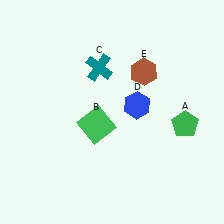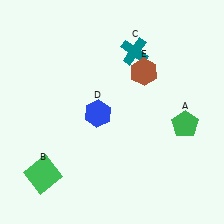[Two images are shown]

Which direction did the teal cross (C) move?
The teal cross (C) moved right.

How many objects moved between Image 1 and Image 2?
3 objects moved between the two images.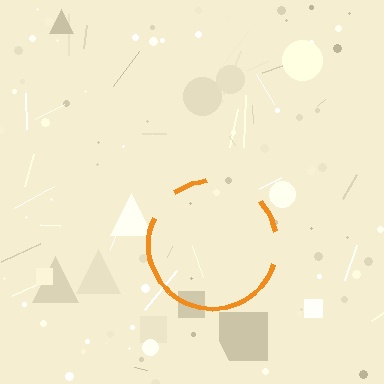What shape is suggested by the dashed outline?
The dashed outline suggests a circle.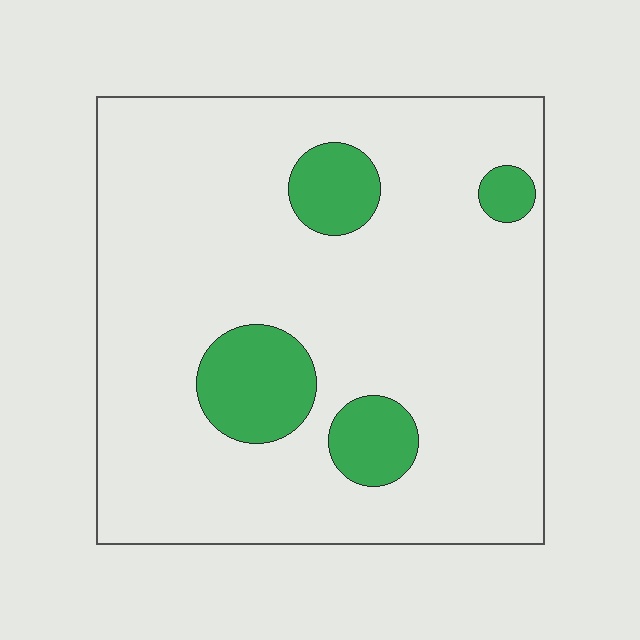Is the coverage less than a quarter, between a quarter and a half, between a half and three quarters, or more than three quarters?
Less than a quarter.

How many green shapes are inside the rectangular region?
4.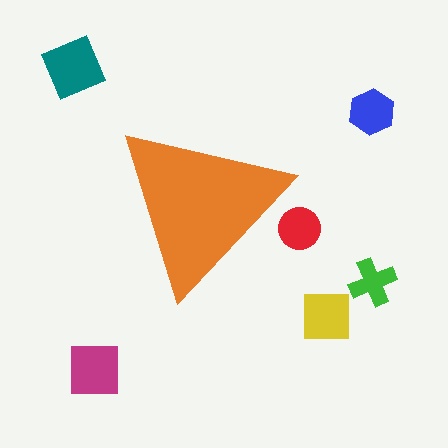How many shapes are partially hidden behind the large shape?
1 shape is partially hidden.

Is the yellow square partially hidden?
No, the yellow square is fully visible.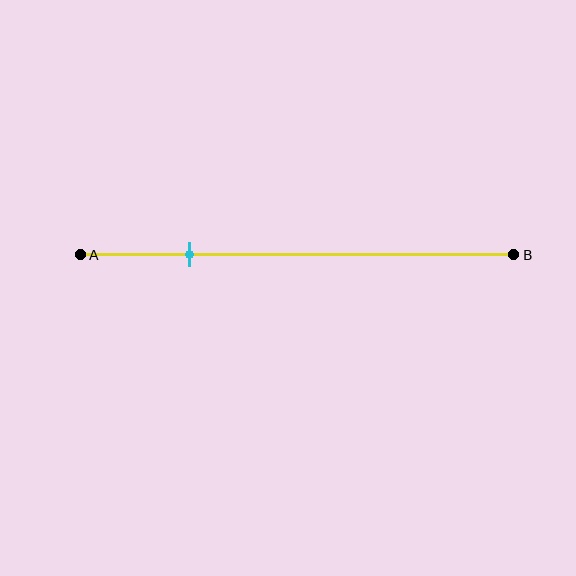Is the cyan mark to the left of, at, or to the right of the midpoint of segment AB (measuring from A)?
The cyan mark is to the left of the midpoint of segment AB.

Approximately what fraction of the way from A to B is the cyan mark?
The cyan mark is approximately 25% of the way from A to B.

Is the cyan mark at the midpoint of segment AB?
No, the mark is at about 25% from A, not at the 50% midpoint.